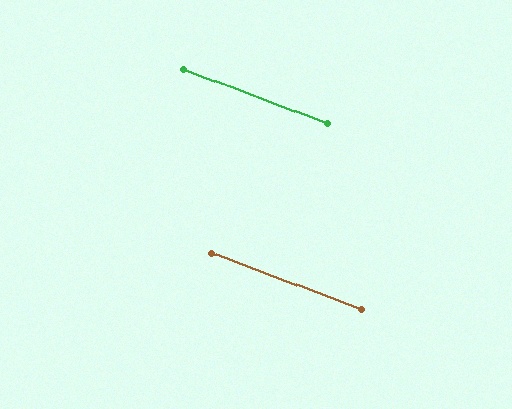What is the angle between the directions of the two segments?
Approximately 0 degrees.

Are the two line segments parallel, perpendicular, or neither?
Parallel — their directions differ by only 0.3°.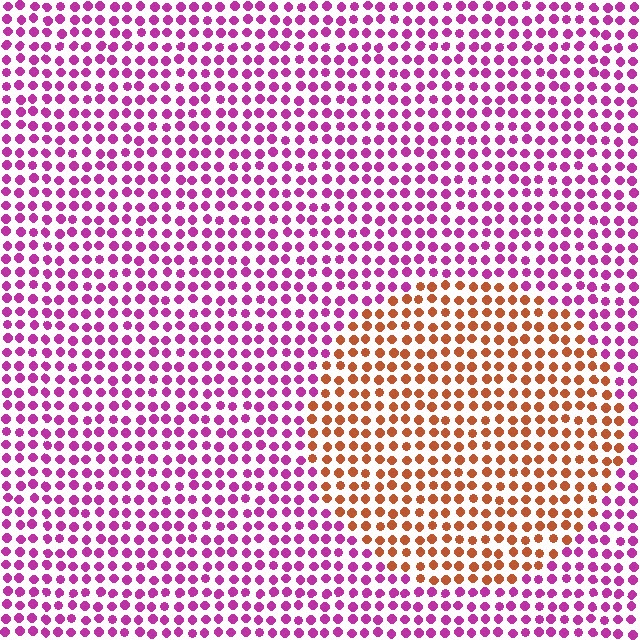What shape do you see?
I see a circle.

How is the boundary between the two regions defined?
The boundary is defined purely by a slight shift in hue (about 66 degrees). Spacing, size, and orientation are identical on both sides.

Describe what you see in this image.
The image is filled with small magenta elements in a uniform arrangement. A circle-shaped region is visible where the elements are tinted to a slightly different hue, forming a subtle color boundary.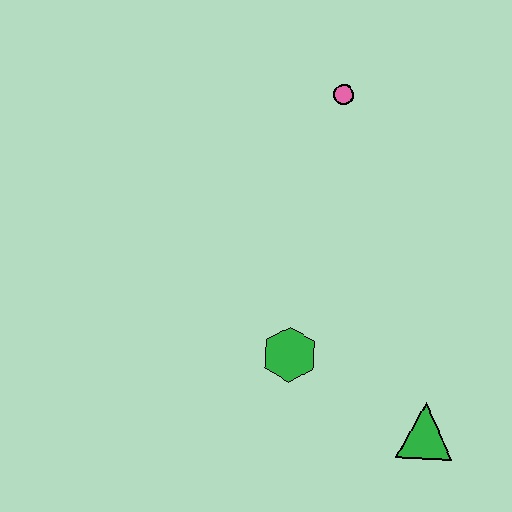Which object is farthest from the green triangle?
The pink circle is farthest from the green triangle.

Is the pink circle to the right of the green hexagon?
Yes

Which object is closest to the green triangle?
The green hexagon is closest to the green triangle.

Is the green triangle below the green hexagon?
Yes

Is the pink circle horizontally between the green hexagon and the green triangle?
Yes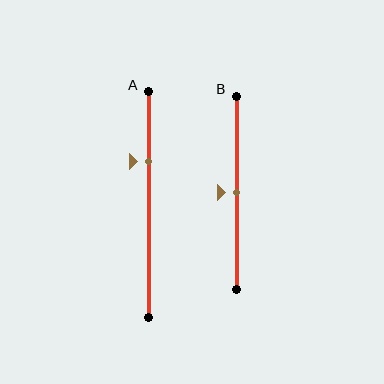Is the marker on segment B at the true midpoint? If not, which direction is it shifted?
Yes, the marker on segment B is at the true midpoint.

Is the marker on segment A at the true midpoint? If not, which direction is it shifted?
No, the marker on segment A is shifted upward by about 19% of the segment length.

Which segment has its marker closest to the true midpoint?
Segment B has its marker closest to the true midpoint.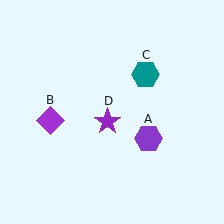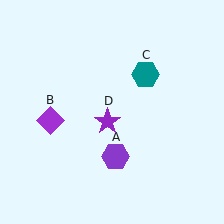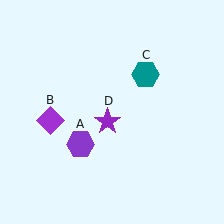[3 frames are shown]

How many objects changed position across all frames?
1 object changed position: purple hexagon (object A).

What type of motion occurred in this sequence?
The purple hexagon (object A) rotated clockwise around the center of the scene.